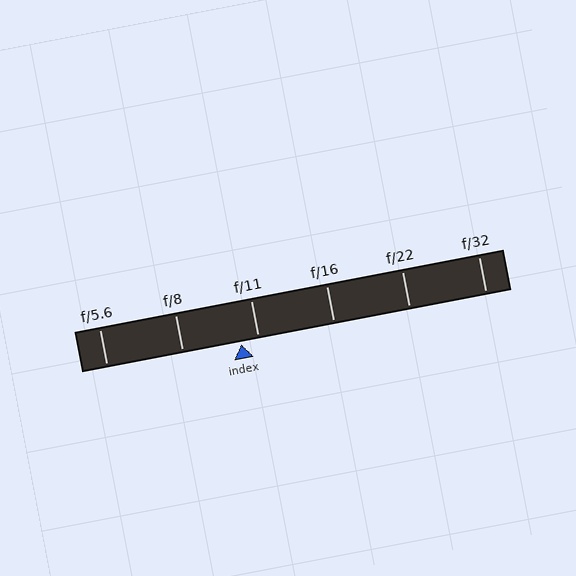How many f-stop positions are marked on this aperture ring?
There are 6 f-stop positions marked.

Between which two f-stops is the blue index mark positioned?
The index mark is between f/8 and f/11.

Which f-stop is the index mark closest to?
The index mark is closest to f/11.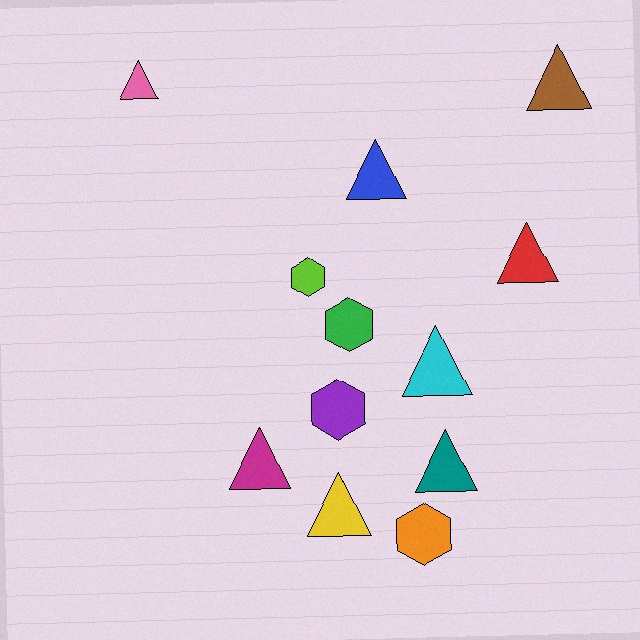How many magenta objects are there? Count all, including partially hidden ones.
There is 1 magenta object.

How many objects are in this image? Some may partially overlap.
There are 12 objects.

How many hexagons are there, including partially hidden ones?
There are 4 hexagons.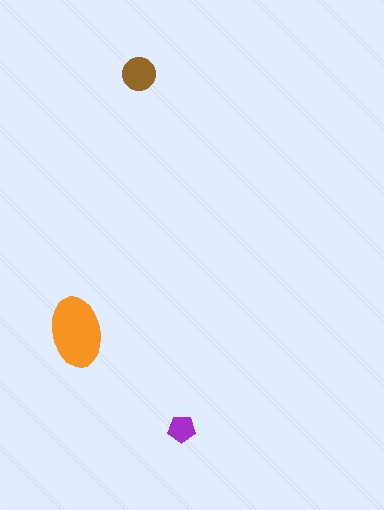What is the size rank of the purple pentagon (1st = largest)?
3rd.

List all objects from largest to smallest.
The orange ellipse, the brown circle, the purple pentagon.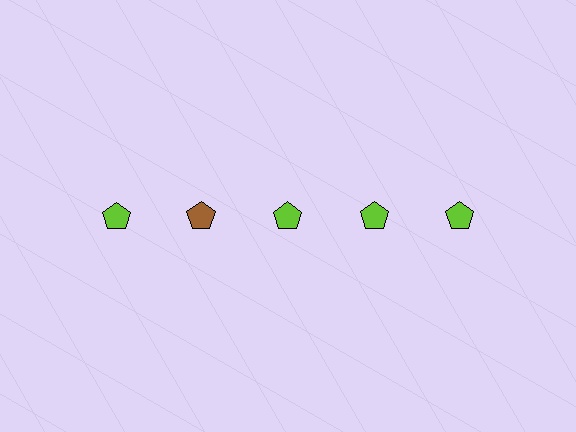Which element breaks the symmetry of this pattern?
The brown pentagon in the top row, second from left column breaks the symmetry. All other shapes are lime pentagons.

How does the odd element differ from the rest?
It has a different color: brown instead of lime.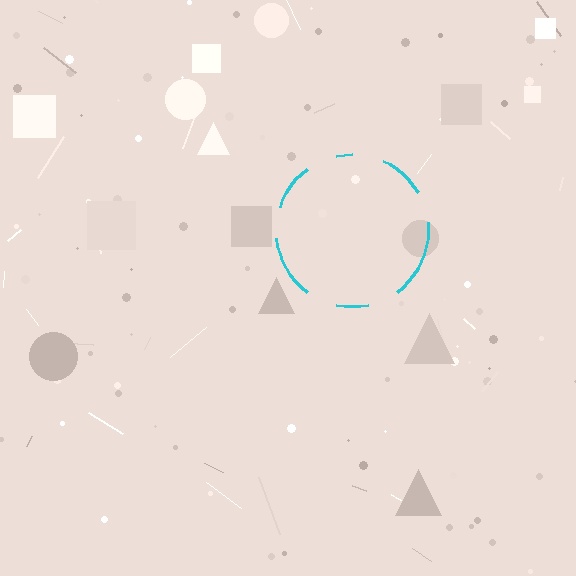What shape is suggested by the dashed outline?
The dashed outline suggests a circle.